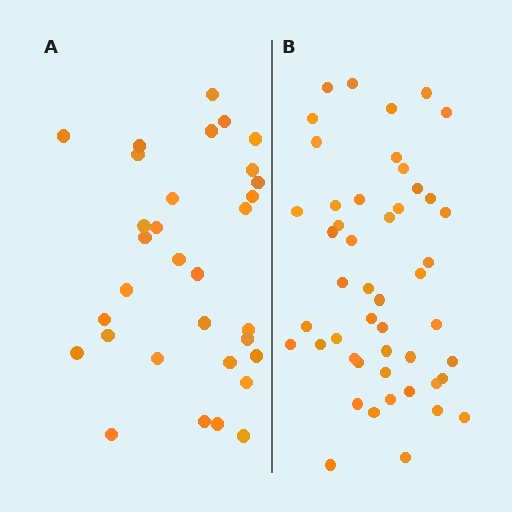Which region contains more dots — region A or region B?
Region B (the right region) has more dots.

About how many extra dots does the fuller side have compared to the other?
Region B has approximately 15 more dots than region A.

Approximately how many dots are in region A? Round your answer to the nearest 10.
About 30 dots. (The exact count is 32, which rounds to 30.)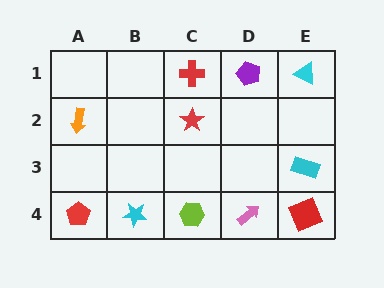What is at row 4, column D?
A pink arrow.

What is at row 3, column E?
A cyan rectangle.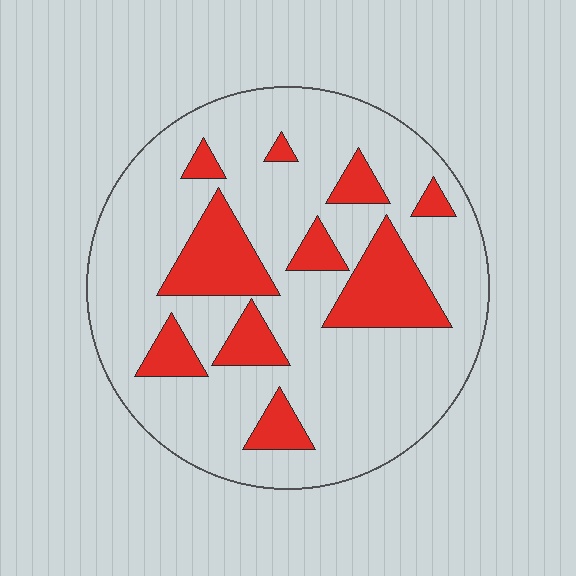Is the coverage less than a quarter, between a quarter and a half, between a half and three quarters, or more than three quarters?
Less than a quarter.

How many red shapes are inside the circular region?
10.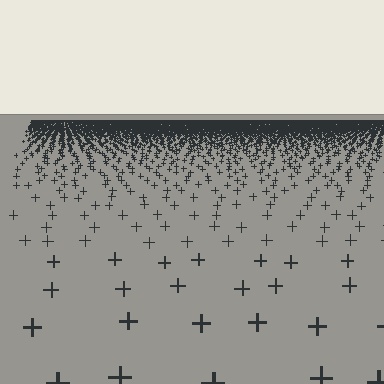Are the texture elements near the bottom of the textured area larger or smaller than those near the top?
Larger. Near the bottom, elements are closer to the viewer and appear at a bigger on-screen size.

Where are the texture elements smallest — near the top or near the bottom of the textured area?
Near the top.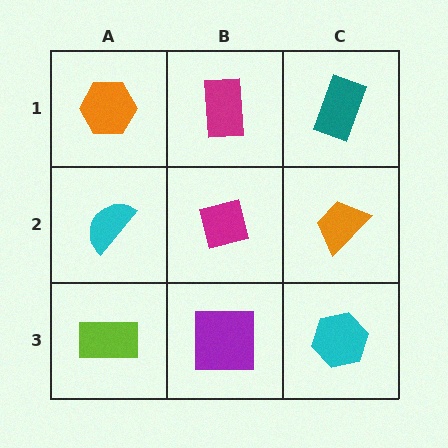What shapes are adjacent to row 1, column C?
An orange trapezoid (row 2, column C), a magenta rectangle (row 1, column B).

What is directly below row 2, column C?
A cyan hexagon.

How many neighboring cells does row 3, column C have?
2.